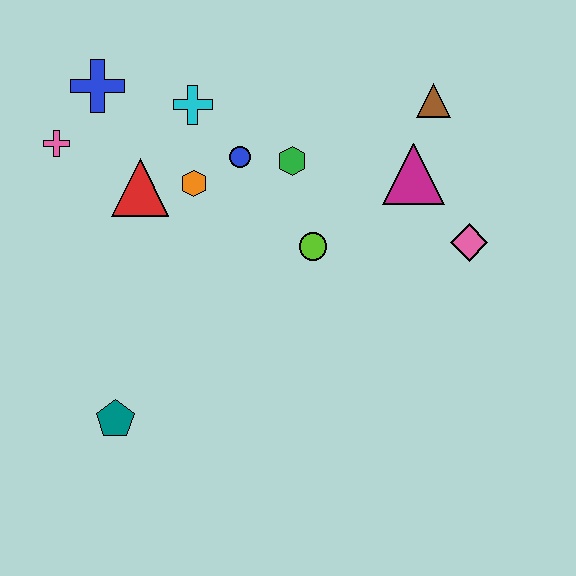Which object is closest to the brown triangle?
The magenta triangle is closest to the brown triangle.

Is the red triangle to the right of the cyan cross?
No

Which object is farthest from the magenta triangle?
The teal pentagon is farthest from the magenta triangle.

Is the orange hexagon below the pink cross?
Yes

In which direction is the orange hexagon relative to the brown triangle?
The orange hexagon is to the left of the brown triangle.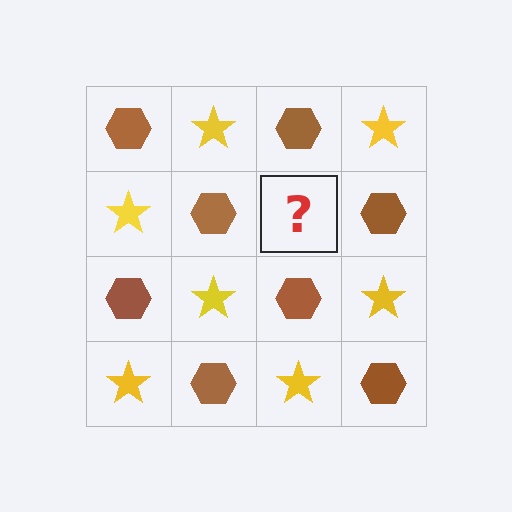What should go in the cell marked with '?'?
The missing cell should contain a yellow star.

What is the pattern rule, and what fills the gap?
The rule is that it alternates brown hexagon and yellow star in a checkerboard pattern. The gap should be filled with a yellow star.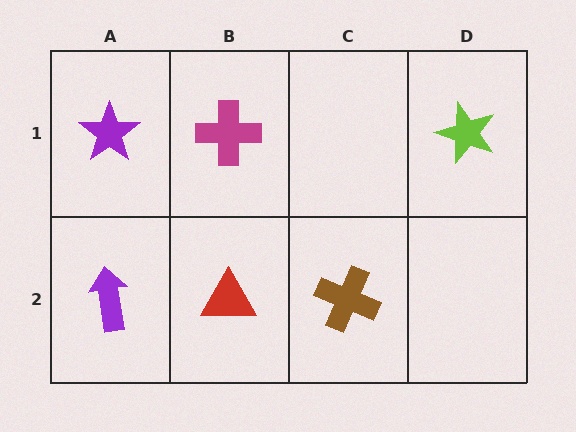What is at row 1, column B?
A magenta cross.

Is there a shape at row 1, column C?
No, that cell is empty.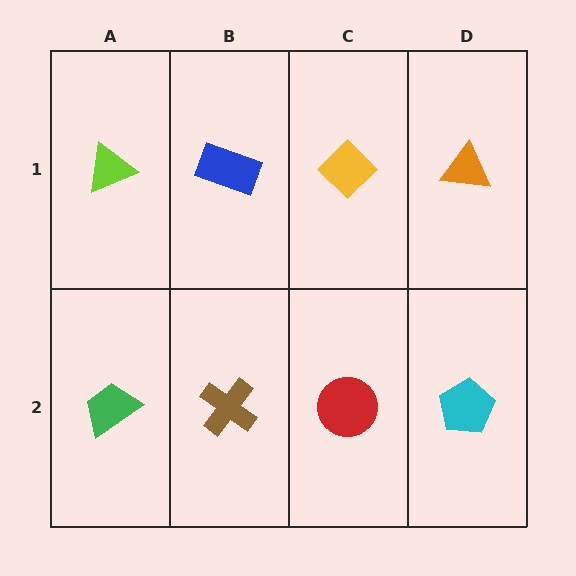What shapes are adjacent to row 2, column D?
An orange triangle (row 1, column D), a red circle (row 2, column C).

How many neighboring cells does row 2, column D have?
2.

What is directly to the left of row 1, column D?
A yellow diamond.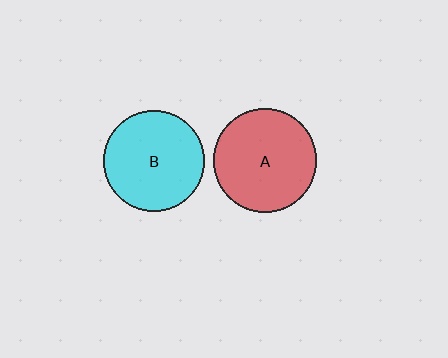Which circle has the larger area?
Circle A (red).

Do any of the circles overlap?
No, none of the circles overlap.